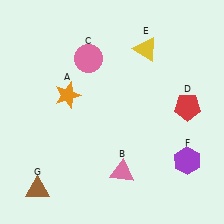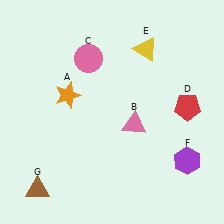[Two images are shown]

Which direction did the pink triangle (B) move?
The pink triangle (B) moved up.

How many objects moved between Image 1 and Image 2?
1 object moved between the two images.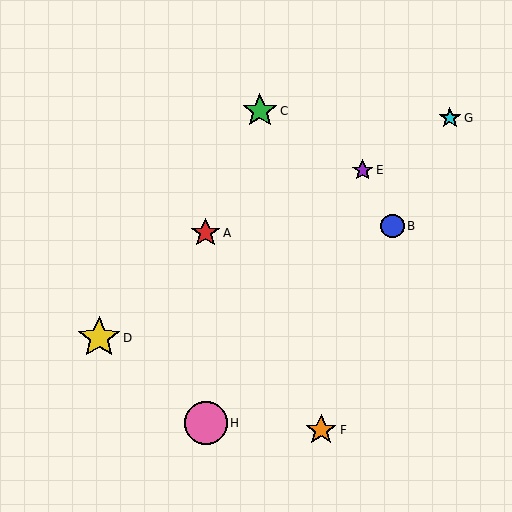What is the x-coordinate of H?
Object H is at x≈206.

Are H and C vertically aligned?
No, H is at x≈206 and C is at x≈260.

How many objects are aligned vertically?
2 objects (A, H) are aligned vertically.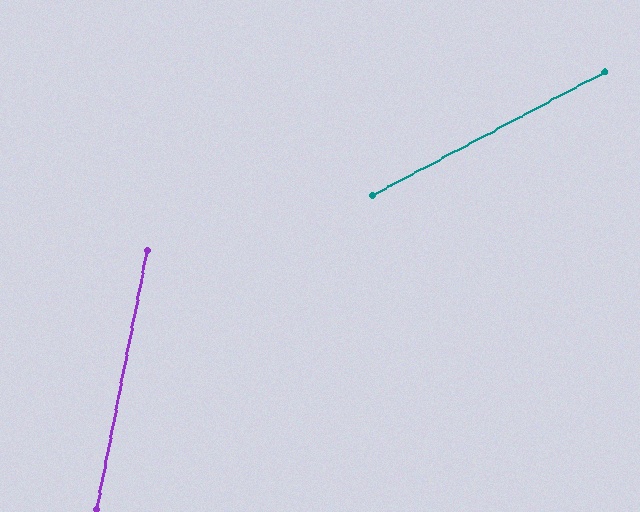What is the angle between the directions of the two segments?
Approximately 51 degrees.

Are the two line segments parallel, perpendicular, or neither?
Neither parallel nor perpendicular — they differ by about 51°.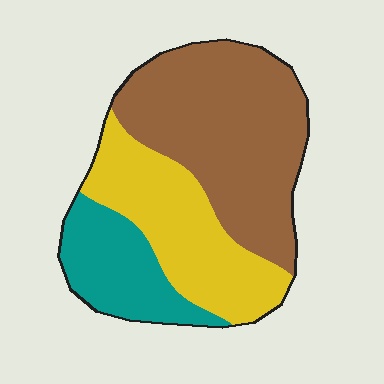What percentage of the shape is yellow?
Yellow covers 32% of the shape.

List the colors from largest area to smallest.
From largest to smallest: brown, yellow, teal.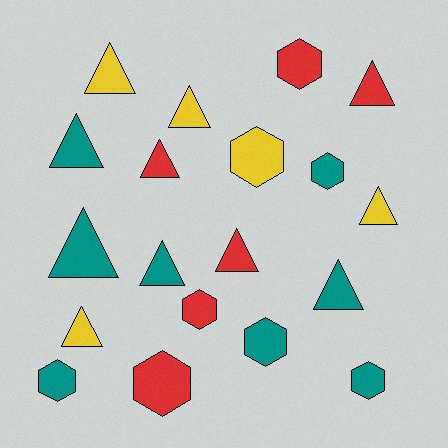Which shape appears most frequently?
Triangle, with 11 objects.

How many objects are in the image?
There are 19 objects.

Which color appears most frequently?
Teal, with 8 objects.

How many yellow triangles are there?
There are 4 yellow triangles.